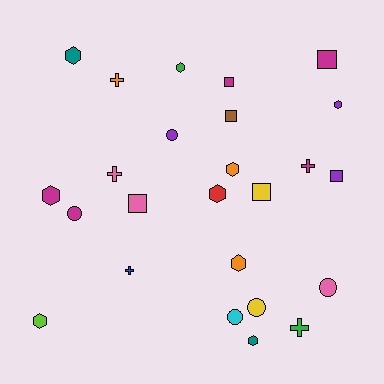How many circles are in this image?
There are 5 circles.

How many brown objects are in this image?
There is 1 brown object.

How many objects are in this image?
There are 25 objects.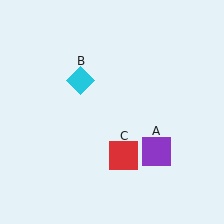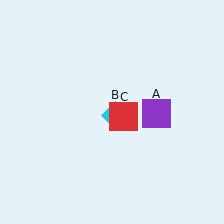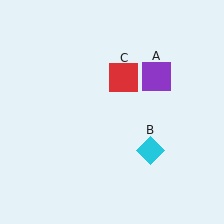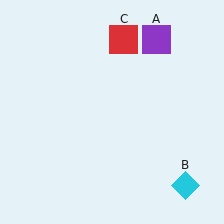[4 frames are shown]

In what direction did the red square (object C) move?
The red square (object C) moved up.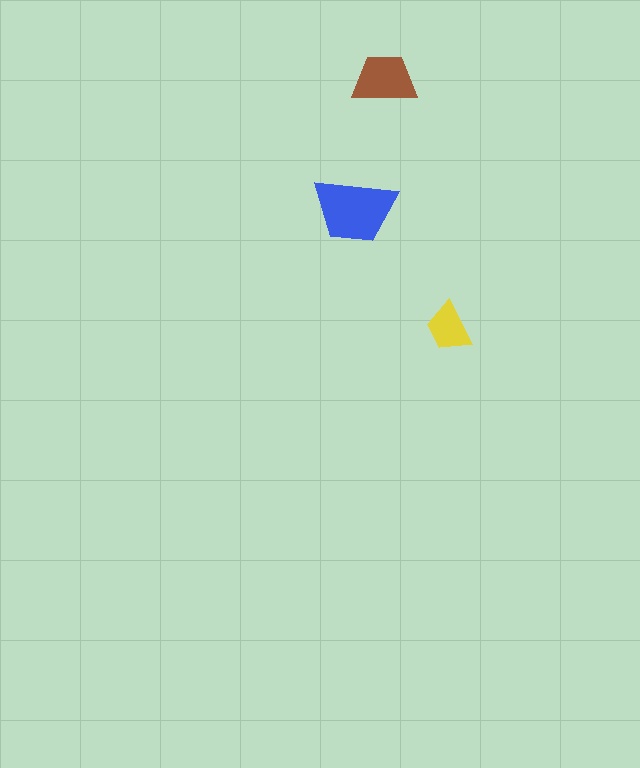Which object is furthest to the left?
The blue trapezoid is leftmost.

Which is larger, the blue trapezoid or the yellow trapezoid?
The blue one.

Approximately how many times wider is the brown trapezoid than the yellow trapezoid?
About 1.5 times wider.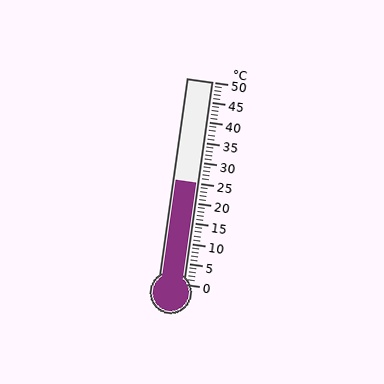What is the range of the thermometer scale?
The thermometer scale ranges from 0°C to 50°C.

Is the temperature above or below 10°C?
The temperature is above 10°C.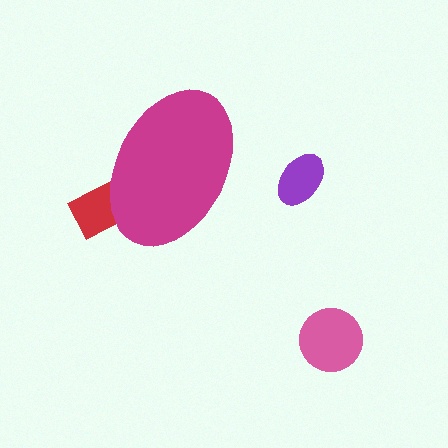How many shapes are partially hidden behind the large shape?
1 shape is partially hidden.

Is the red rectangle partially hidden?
Yes, the red rectangle is partially hidden behind the magenta ellipse.